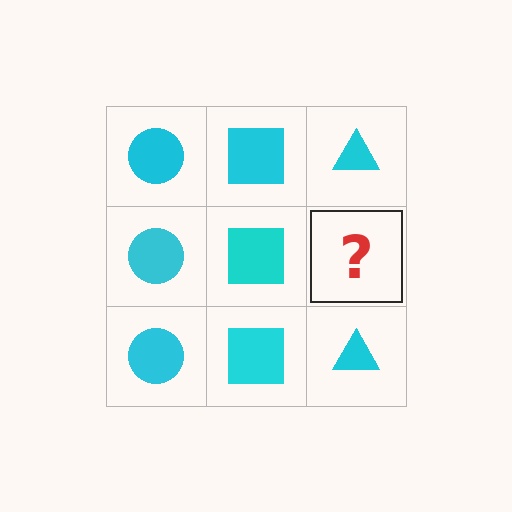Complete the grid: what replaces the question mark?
The question mark should be replaced with a cyan triangle.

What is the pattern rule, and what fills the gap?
The rule is that each column has a consistent shape. The gap should be filled with a cyan triangle.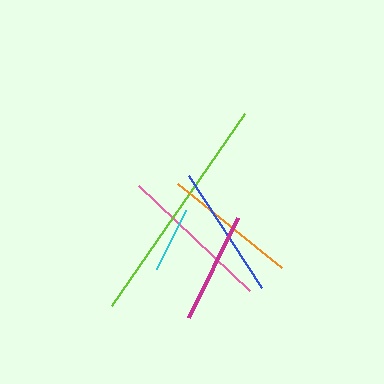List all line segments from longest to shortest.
From longest to shortest: lime, pink, blue, orange, magenta, cyan.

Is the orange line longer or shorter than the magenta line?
The orange line is longer than the magenta line.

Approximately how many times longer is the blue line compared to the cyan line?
The blue line is approximately 2.1 times the length of the cyan line.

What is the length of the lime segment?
The lime segment is approximately 233 pixels long.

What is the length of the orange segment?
The orange segment is approximately 134 pixels long.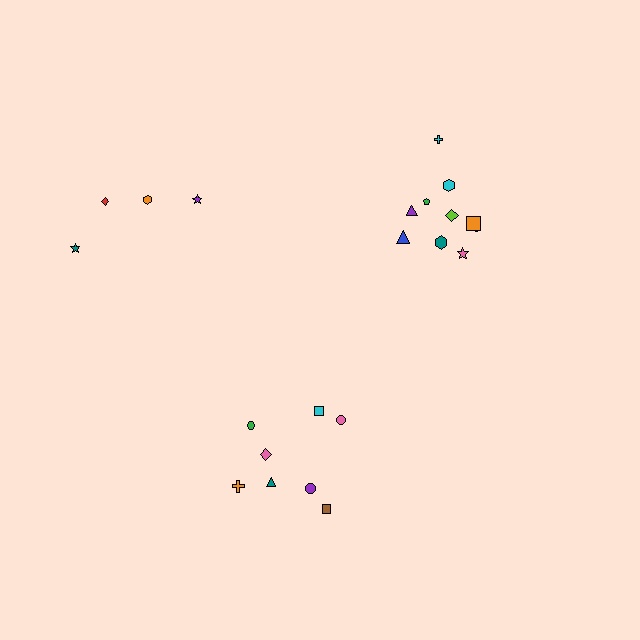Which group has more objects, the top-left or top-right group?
The top-right group.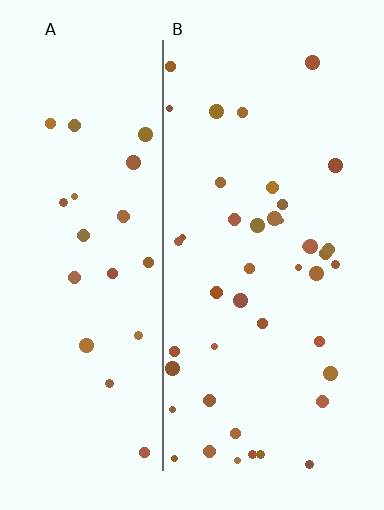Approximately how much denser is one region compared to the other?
Approximately 1.7× — region B over region A.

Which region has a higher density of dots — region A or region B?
B (the right).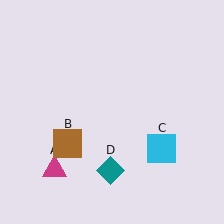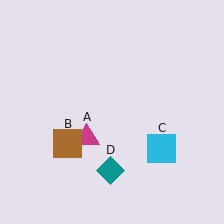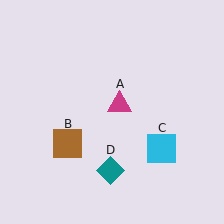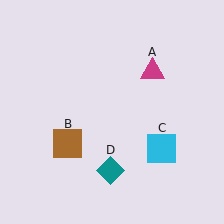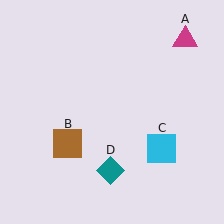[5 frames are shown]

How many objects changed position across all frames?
1 object changed position: magenta triangle (object A).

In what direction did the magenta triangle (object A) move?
The magenta triangle (object A) moved up and to the right.